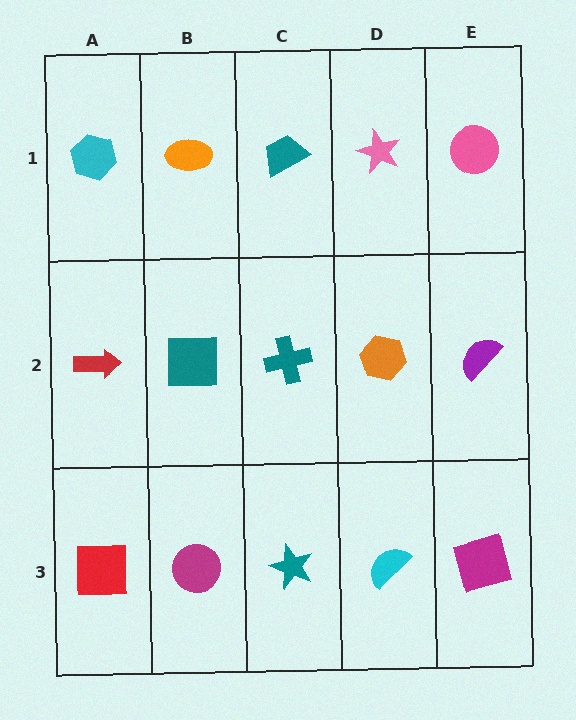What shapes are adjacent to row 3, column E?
A purple semicircle (row 2, column E), a cyan semicircle (row 3, column D).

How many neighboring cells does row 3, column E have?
2.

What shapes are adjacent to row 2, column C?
A teal trapezoid (row 1, column C), a teal star (row 3, column C), a teal square (row 2, column B), an orange hexagon (row 2, column D).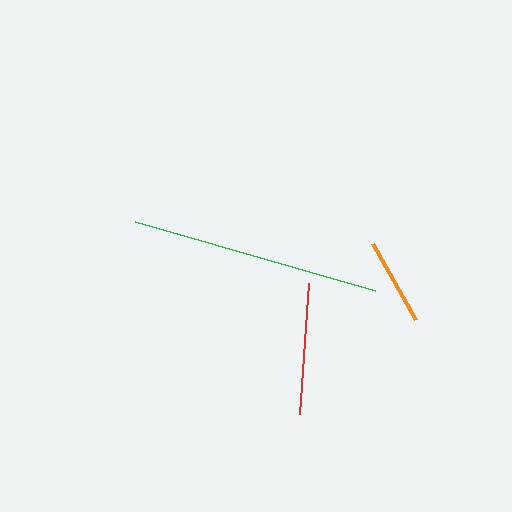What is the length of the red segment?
The red segment is approximately 132 pixels long.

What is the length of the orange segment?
The orange segment is approximately 87 pixels long.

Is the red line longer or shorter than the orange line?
The red line is longer than the orange line.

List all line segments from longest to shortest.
From longest to shortest: green, red, orange.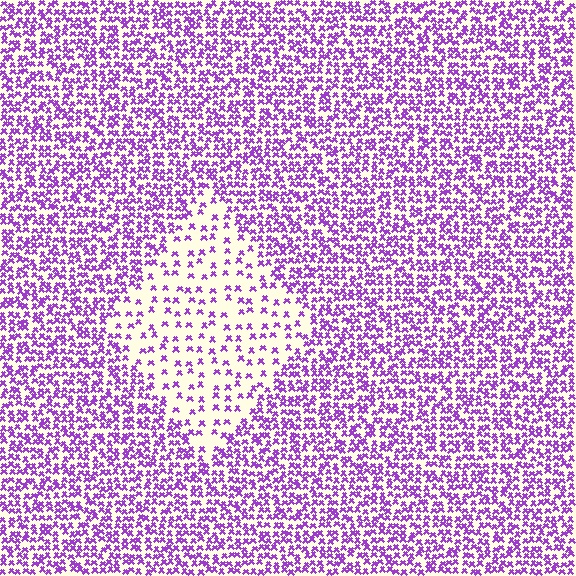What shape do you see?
I see a diamond.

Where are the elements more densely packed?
The elements are more densely packed outside the diamond boundary.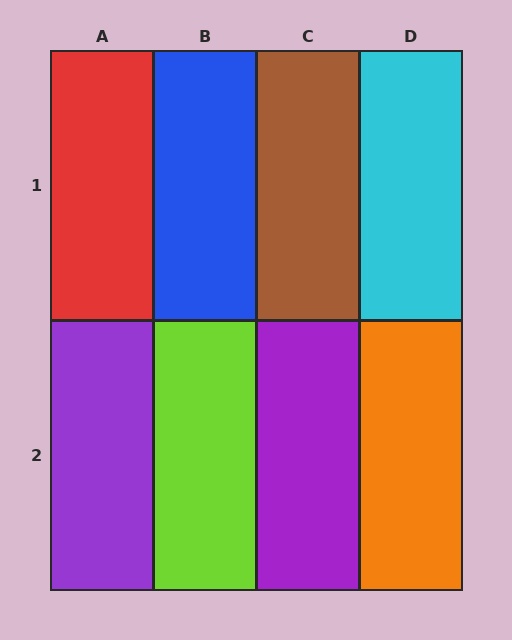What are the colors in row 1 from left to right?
Red, blue, brown, cyan.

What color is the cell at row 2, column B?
Lime.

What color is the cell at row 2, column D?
Orange.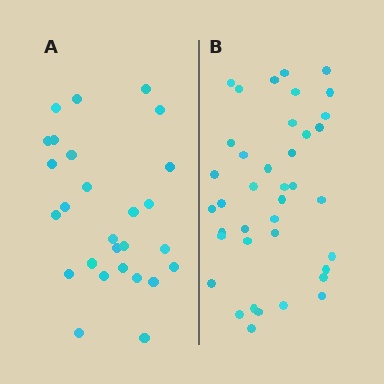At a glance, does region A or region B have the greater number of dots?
Region B (the right region) has more dots.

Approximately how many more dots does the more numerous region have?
Region B has roughly 12 or so more dots than region A.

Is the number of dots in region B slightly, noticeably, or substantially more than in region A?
Region B has noticeably more, but not dramatically so. The ratio is roughly 1.4 to 1.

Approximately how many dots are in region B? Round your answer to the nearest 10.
About 40 dots. (The exact count is 39, which rounds to 40.)